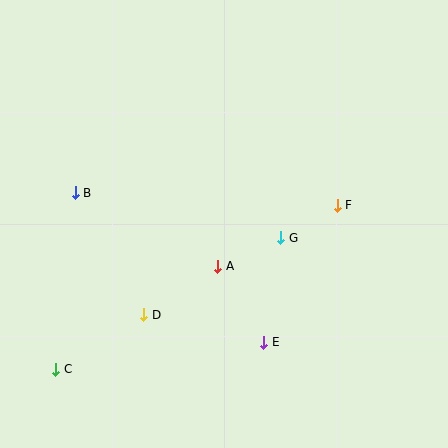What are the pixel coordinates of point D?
Point D is at (144, 315).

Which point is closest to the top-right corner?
Point F is closest to the top-right corner.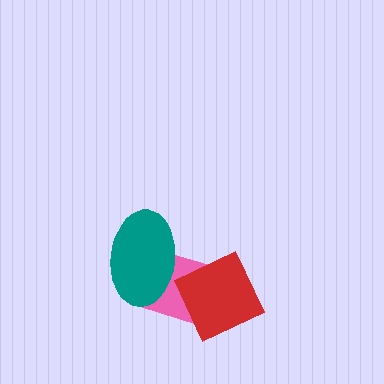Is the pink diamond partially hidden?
Yes, it is partially covered by another shape.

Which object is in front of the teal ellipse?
The red diamond is in front of the teal ellipse.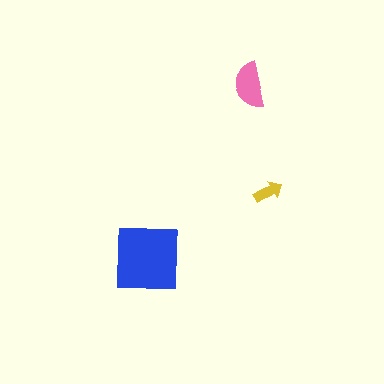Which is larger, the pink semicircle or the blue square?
The blue square.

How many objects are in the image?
There are 3 objects in the image.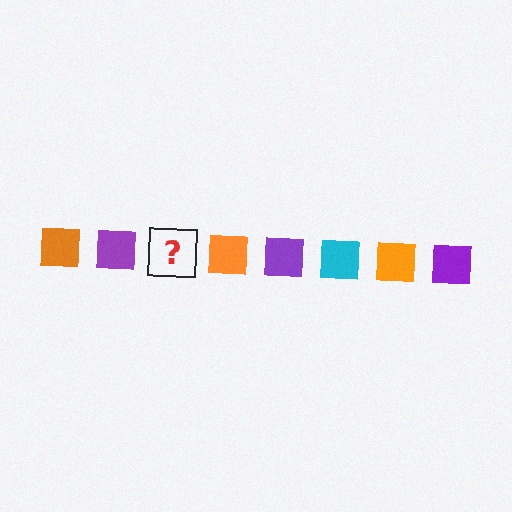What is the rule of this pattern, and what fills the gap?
The rule is that the pattern cycles through orange, purple, cyan squares. The gap should be filled with a cyan square.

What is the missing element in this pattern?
The missing element is a cyan square.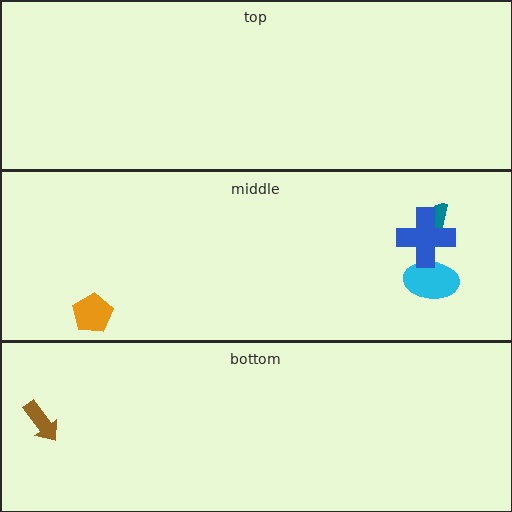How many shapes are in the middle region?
4.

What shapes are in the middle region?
The teal semicircle, the cyan ellipse, the orange pentagon, the blue cross.